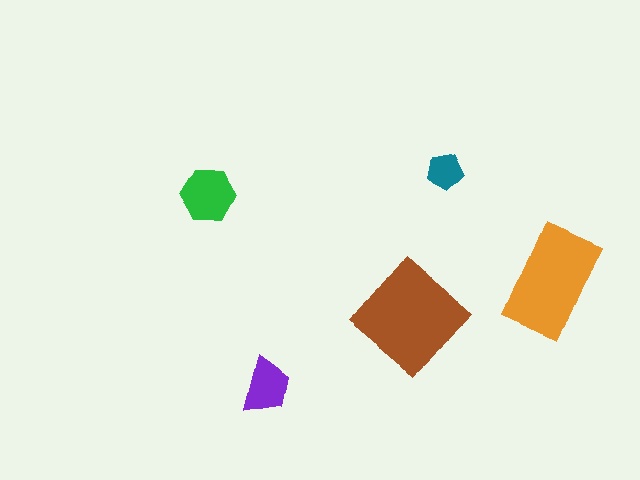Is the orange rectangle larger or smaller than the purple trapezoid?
Larger.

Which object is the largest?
The brown diamond.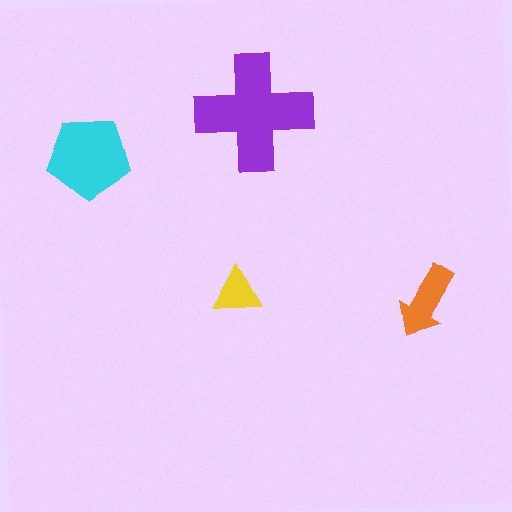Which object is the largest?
The purple cross.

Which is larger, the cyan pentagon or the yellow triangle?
The cyan pentagon.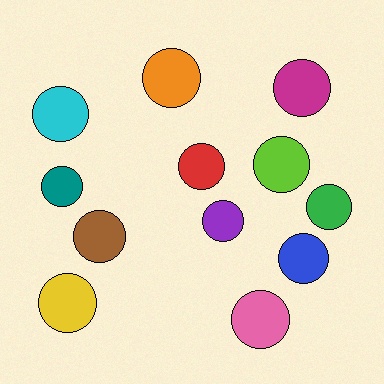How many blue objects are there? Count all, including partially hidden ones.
There is 1 blue object.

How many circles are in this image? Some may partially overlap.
There are 12 circles.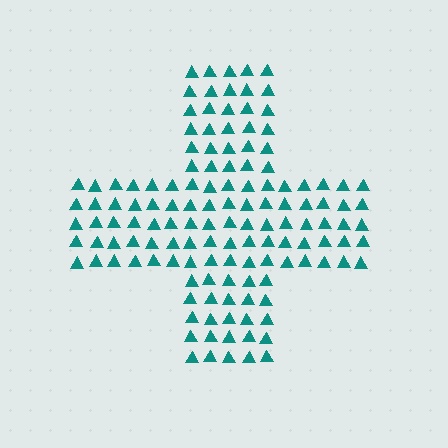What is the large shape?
The large shape is a cross.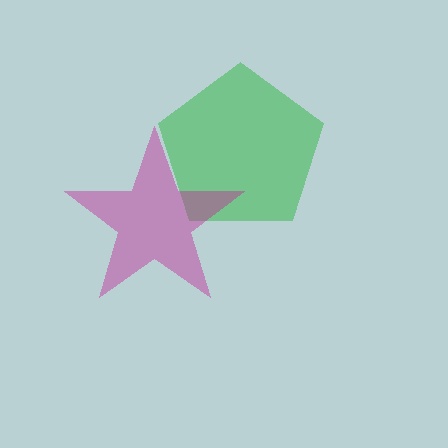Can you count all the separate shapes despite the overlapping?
Yes, there are 2 separate shapes.